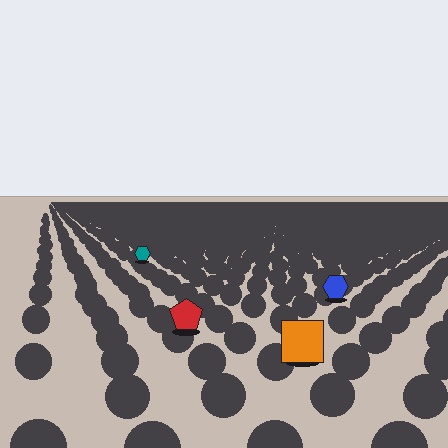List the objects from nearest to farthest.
From nearest to farthest: the orange square, the red pentagon, the blue hexagon, the teal hexagon.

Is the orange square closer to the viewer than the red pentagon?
Yes. The orange square is closer — you can tell from the texture gradient: the ground texture is coarser near it.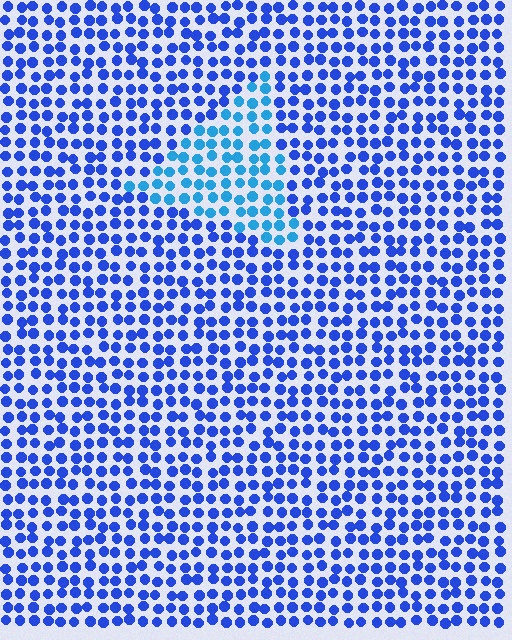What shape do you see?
I see a triangle.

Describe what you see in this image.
The image is filled with small blue elements in a uniform arrangement. A triangle-shaped region is visible where the elements are tinted to a slightly different hue, forming a subtle color boundary.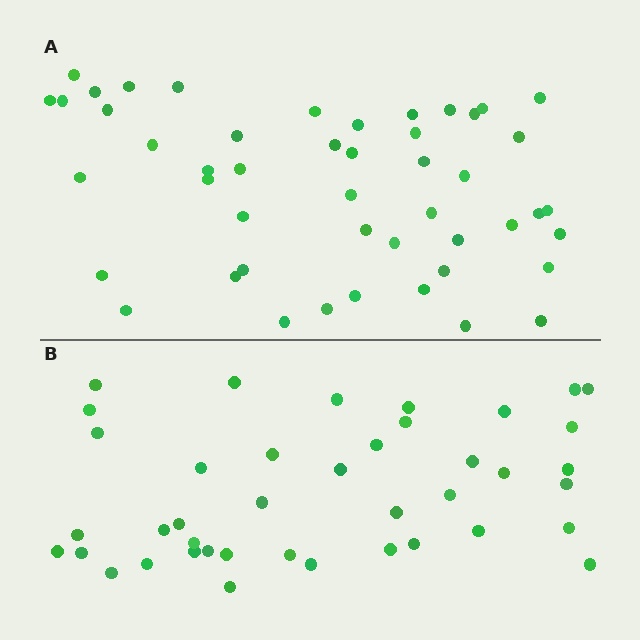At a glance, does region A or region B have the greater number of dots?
Region A (the top region) has more dots.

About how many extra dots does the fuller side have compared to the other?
Region A has roughly 8 or so more dots than region B.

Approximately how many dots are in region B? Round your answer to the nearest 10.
About 40 dots. (The exact count is 41, which rounds to 40.)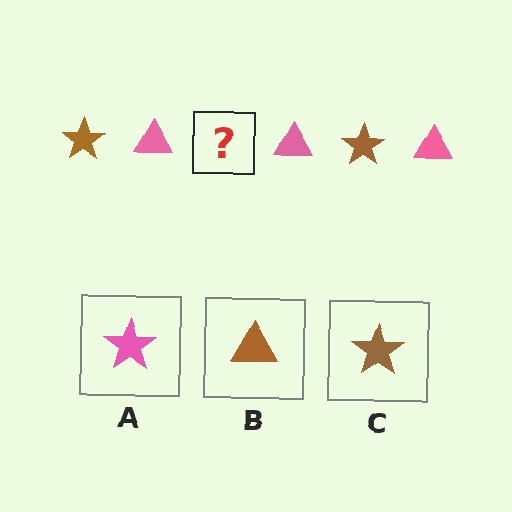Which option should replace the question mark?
Option C.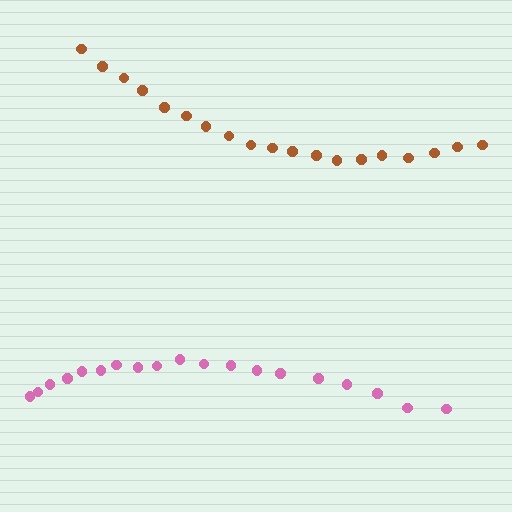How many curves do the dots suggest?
There are 2 distinct paths.